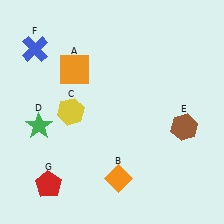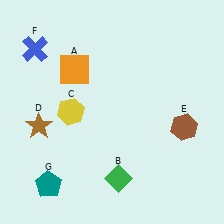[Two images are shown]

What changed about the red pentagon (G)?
In Image 1, G is red. In Image 2, it changed to teal.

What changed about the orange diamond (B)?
In Image 1, B is orange. In Image 2, it changed to green.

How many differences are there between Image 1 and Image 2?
There are 3 differences between the two images.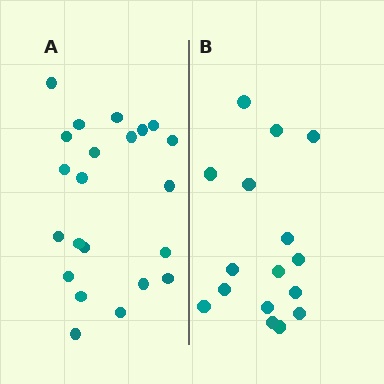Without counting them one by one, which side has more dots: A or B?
Region A (the left region) has more dots.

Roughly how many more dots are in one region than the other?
Region A has about 6 more dots than region B.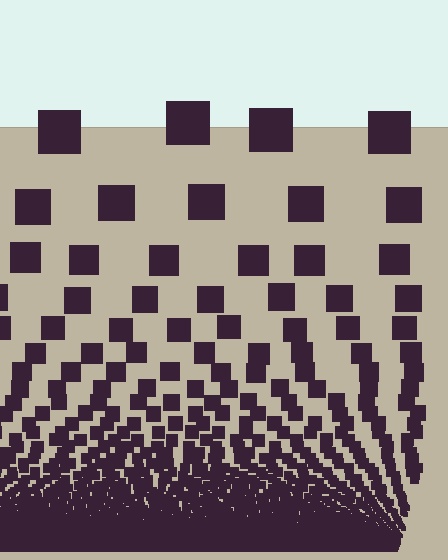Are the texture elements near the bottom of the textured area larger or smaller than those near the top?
Smaller. The gradient is inverted — elements near the bottom are smaller and denser.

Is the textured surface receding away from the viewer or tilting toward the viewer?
The surface appears to tilt toward the viewer. Texture elements get larger and sparser toward the top.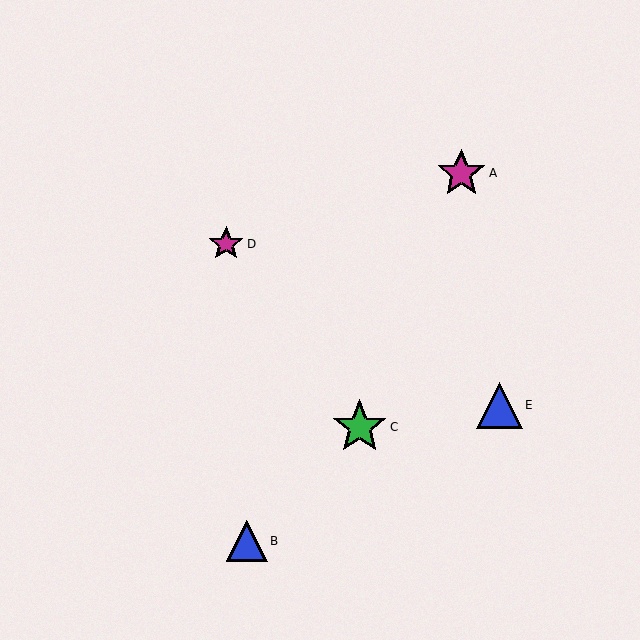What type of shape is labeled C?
Shape C is a green star.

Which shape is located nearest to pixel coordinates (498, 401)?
The blue triangle (labeled E) at (499, 405) is nearest to that location.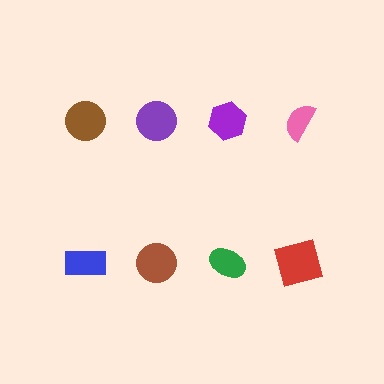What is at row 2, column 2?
A brown circle.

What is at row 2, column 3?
A green ellipse.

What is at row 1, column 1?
A brown circle.